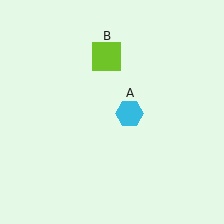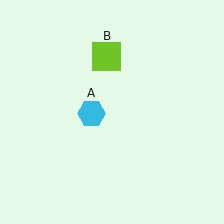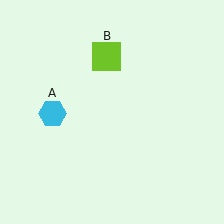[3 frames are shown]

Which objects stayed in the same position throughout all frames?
Lime square (object B) remained stationary.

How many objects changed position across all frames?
1 object changed position: cyan hexagon (object A).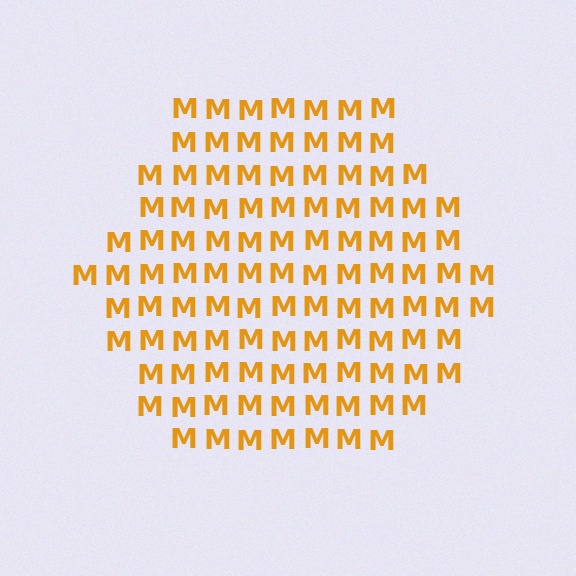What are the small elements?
The small elements are letter M's.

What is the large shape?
The large shape is a hexagon.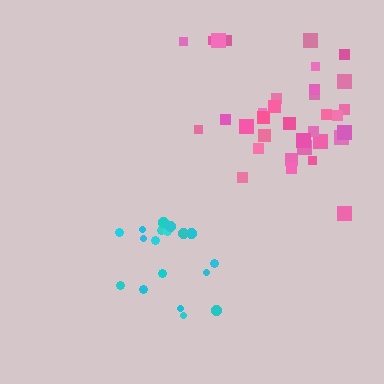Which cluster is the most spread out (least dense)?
Pink.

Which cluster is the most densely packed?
Cyan.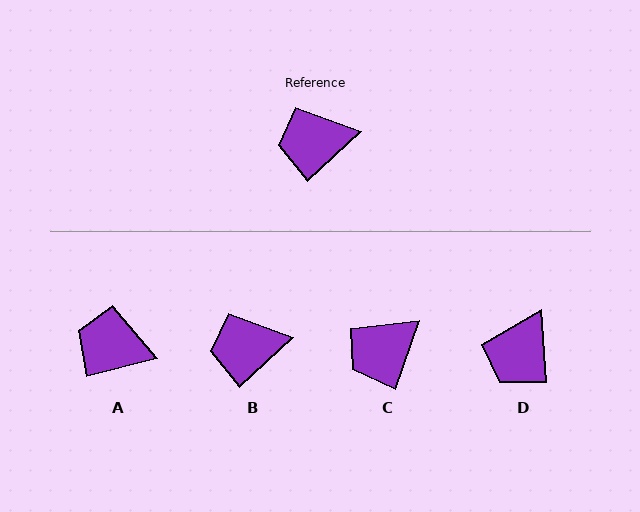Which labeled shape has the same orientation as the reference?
B.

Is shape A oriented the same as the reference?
No, it is off by about 28 degrees.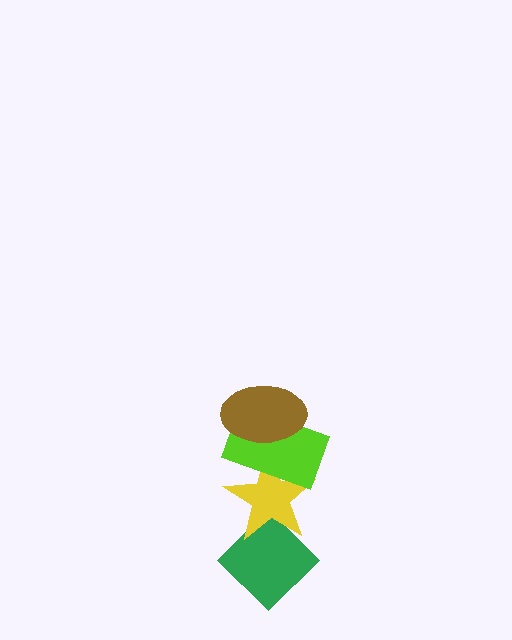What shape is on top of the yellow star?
The lime rectangle is on top of the yellow star.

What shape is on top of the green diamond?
The yellow star is on top of the green diamond.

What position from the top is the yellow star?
The yellow star is 3rd from the top.